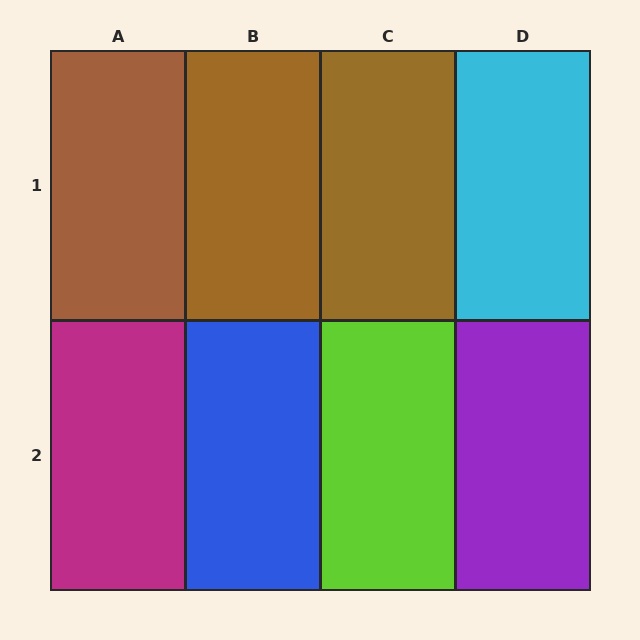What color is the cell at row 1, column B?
Brown.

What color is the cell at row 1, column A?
Brown.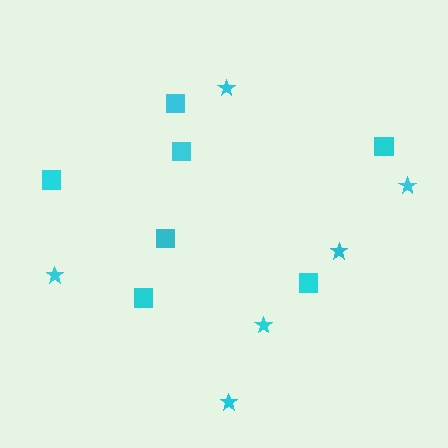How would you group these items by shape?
There are 2 groups: one group of squares (7) and one group of stars (6).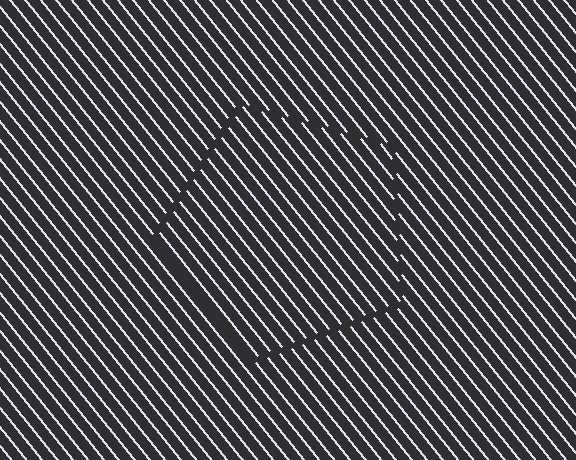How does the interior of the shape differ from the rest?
The interior of the shape contains the same grating, shifted by half a period — the contour is defined by the phase discontinuity where line-ends from the inner and outer gratings abut.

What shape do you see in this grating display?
An illusory pentagon. The interior of the shape contains the same grating, shifted by half a period — the contour is defined by the phase discontinuity where line-ends from the inner and outer gratings abut.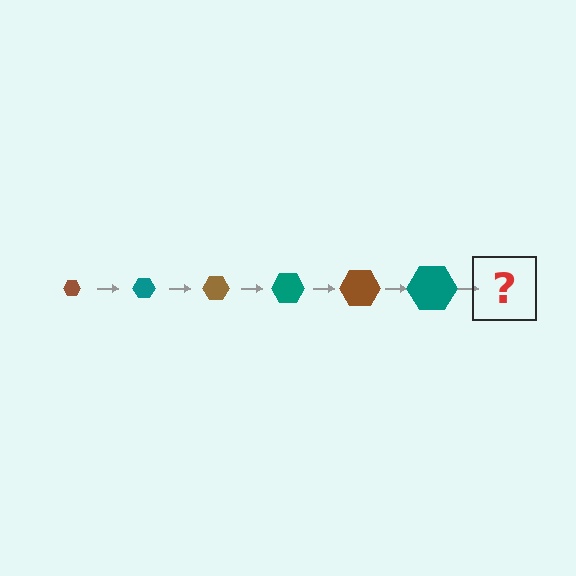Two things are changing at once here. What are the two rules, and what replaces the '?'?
The two rules are that the hexagon grows larger each step and the color cycles through brown and teal. The '?' should be a brown hexagon, larger than the previous one.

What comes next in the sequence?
The next element should be a brown hexagon, larger than the previous one.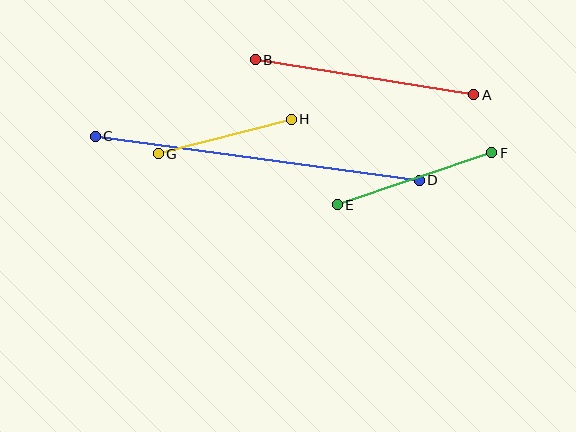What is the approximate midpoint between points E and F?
The midpoint is at approximately (414, 179) pixels.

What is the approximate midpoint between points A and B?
The midpoint is at approximately (365, 77) pixels.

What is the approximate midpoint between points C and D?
The midpoint is at approximately (257, 158) pixels.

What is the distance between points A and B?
The distance is approximately 222 pixels.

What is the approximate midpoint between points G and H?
The midpoint is at approximately (225, 136) pixels.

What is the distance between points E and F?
The distance is approximately 163 pixels.